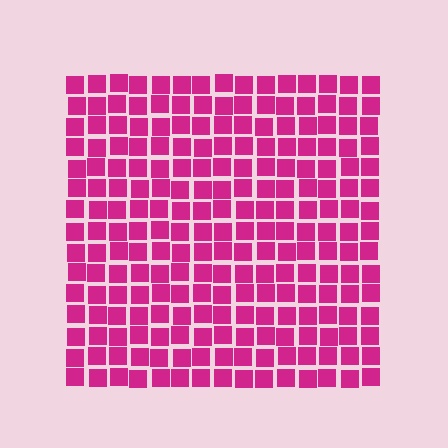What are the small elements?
The small elements are squares.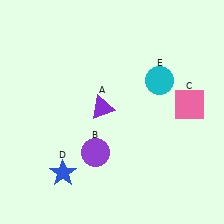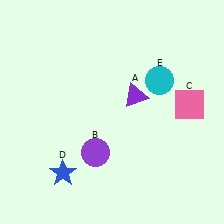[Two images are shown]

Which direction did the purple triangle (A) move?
The purple triangle (A) moved right.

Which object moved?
The purple triangle (A) moved right.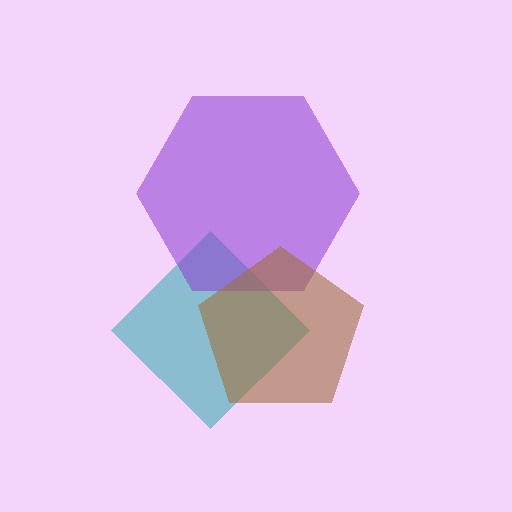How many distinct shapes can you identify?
There are 3 distinct shapes: a teal diamond, a purple hexagon, a brown pentagon.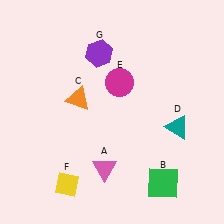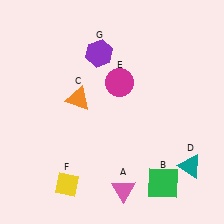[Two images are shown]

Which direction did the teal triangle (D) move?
The teal triangle (D) moved down.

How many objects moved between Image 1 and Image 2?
2 objects moved between the two images.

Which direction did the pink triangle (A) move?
The pink triangle (A) moved down.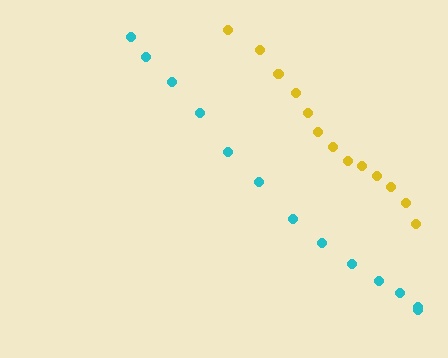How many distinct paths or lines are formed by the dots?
There are 2 distinct paths.